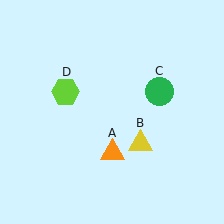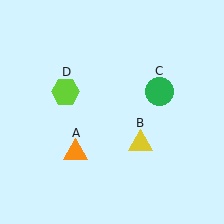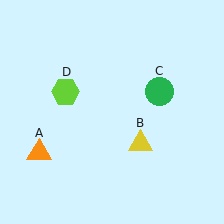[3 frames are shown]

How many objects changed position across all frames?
1 object changed position: orange triangle (object A).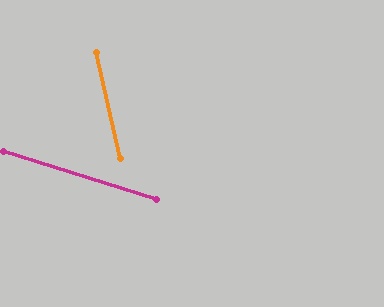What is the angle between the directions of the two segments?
Approximately 60 degrees.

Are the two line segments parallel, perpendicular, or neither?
Neither parallel nor perpendicular — they differ by about 60°.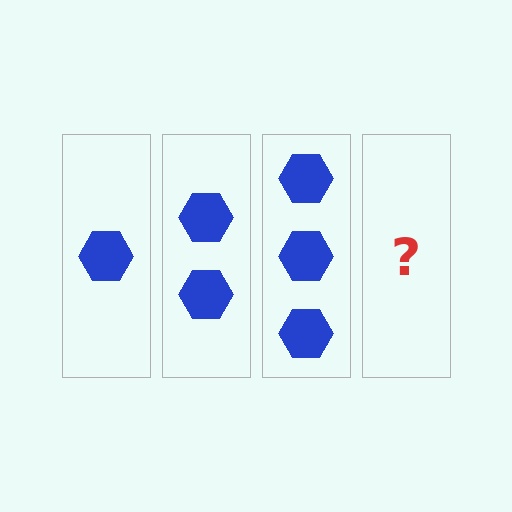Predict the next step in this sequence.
The next step is 4 hexagons.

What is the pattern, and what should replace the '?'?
The pattern is that each step adds one more hexagon. The '?' should be 4 hexagons.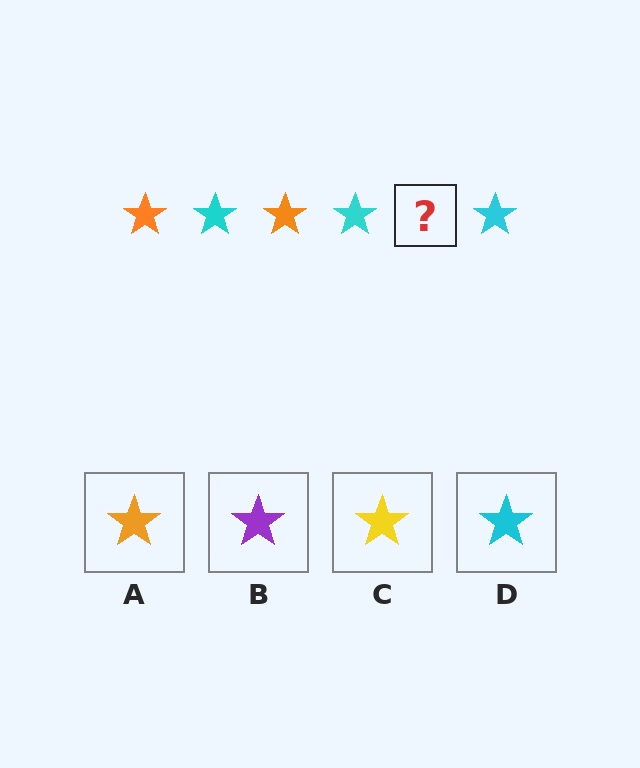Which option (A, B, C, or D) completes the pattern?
A.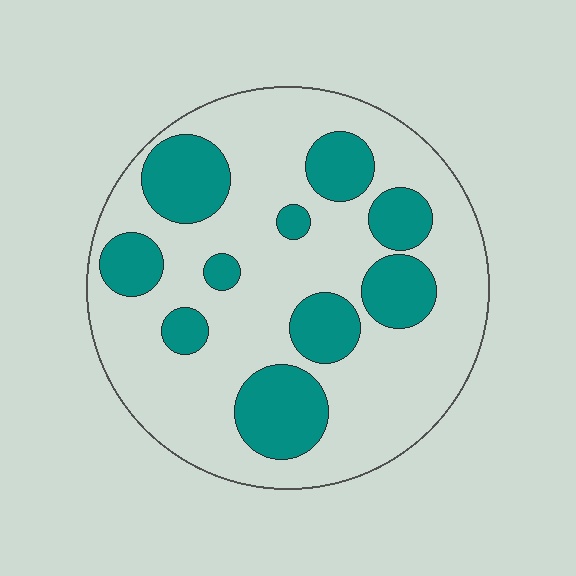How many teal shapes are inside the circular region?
10.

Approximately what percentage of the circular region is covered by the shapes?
Approximately 30%.